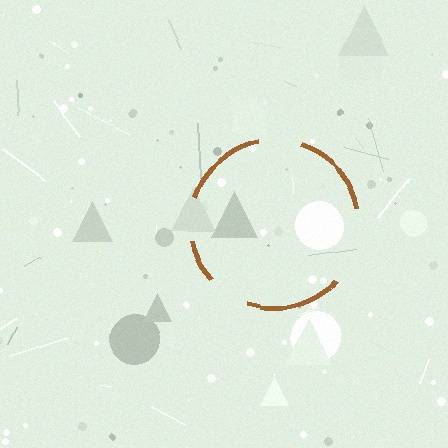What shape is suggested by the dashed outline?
The dashed outline suggests a circle.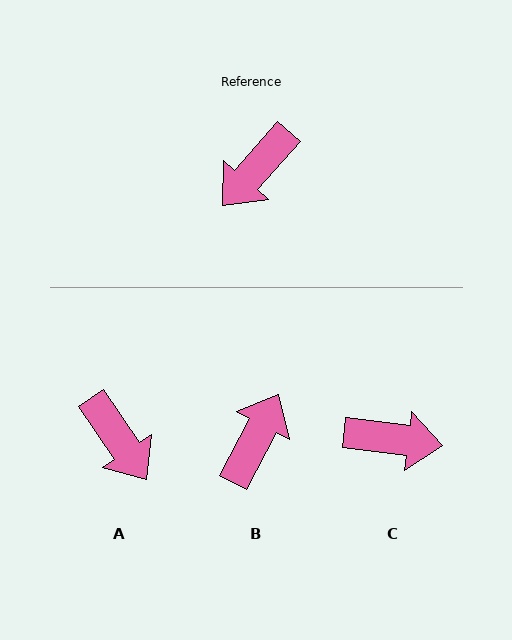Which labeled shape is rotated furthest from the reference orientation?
B, about 166 degrees away.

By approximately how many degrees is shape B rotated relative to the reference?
Approximately 166 degrees clockwise.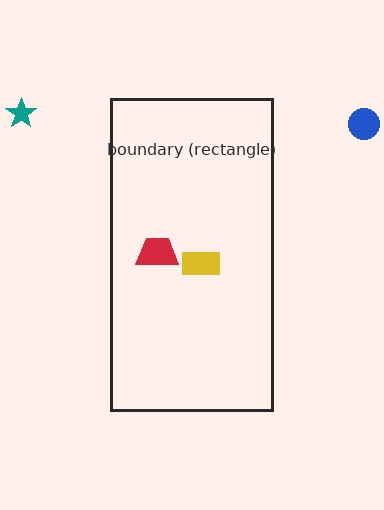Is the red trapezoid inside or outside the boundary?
Inside.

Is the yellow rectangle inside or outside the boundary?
Inside.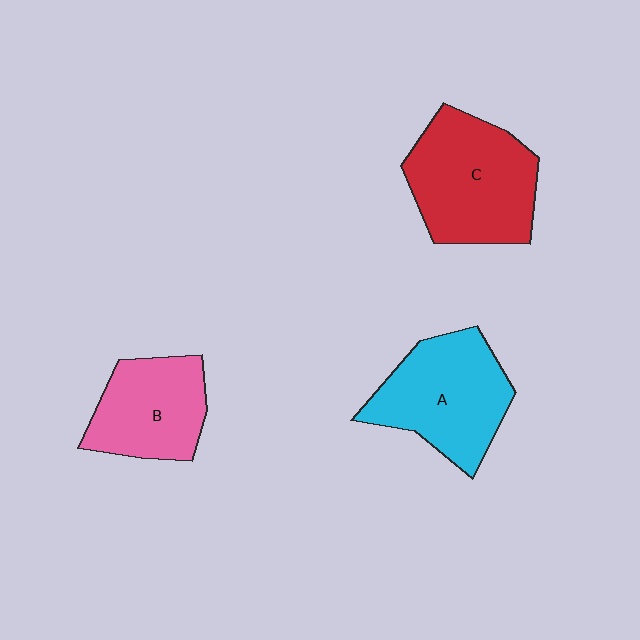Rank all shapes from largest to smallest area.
From largest to smallest: C (red), A (cyan), B (pink).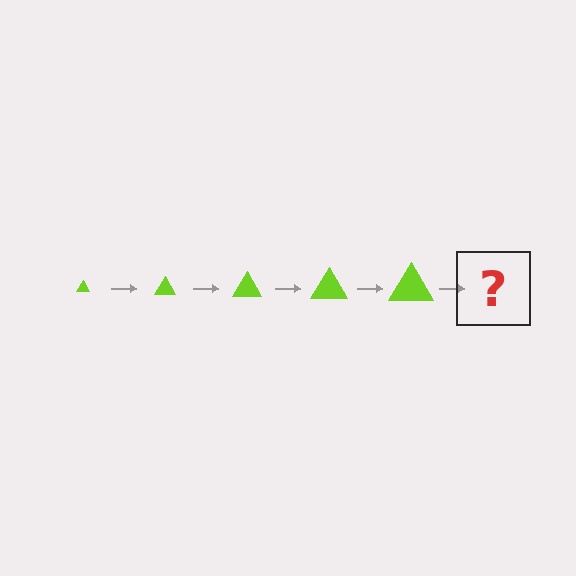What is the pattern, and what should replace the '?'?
The pattern is that the triangle gets progressively larger each step. The '?' should be a lime triangle, larger than the previous one.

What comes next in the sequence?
The next element should be a lime triangle, larger than the previous one.